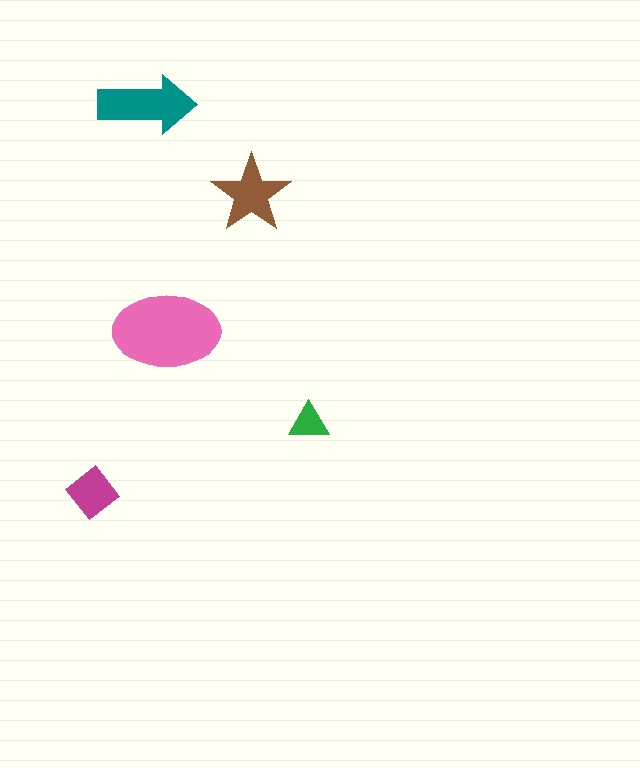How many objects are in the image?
There are 5 objects in the image.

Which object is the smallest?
The green triangle.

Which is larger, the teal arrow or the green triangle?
The teal arrow.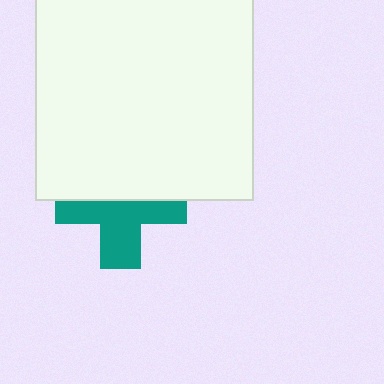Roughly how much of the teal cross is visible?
About half of it is visible (roughly 53%).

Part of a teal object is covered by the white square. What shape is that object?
It is a cross.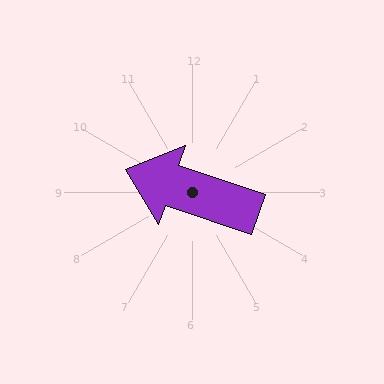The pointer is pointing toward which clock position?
Roughly 10 o'clock.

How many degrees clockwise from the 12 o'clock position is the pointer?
Approximately 289 degrees.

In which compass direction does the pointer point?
West.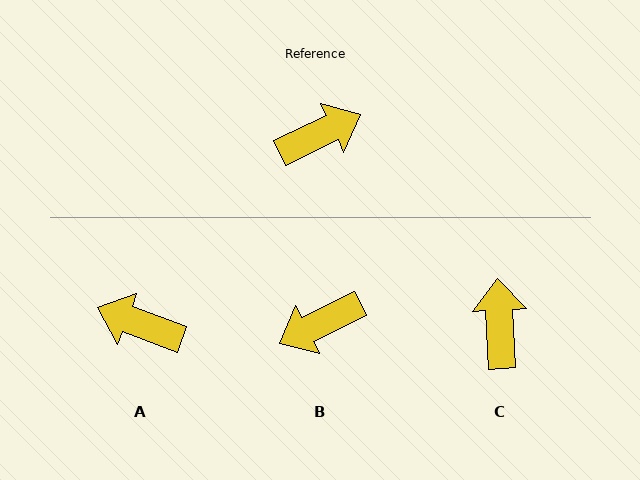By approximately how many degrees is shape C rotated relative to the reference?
Approximately 67 degrees counter-clockwise.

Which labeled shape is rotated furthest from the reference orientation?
B, about 179 degrees away.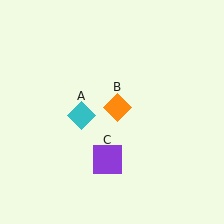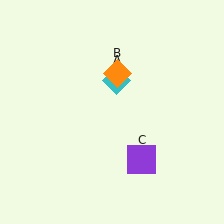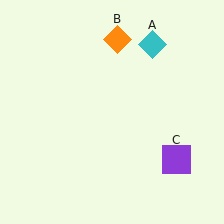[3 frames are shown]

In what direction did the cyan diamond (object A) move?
The cyan diamond (object A) moved up and to the right.